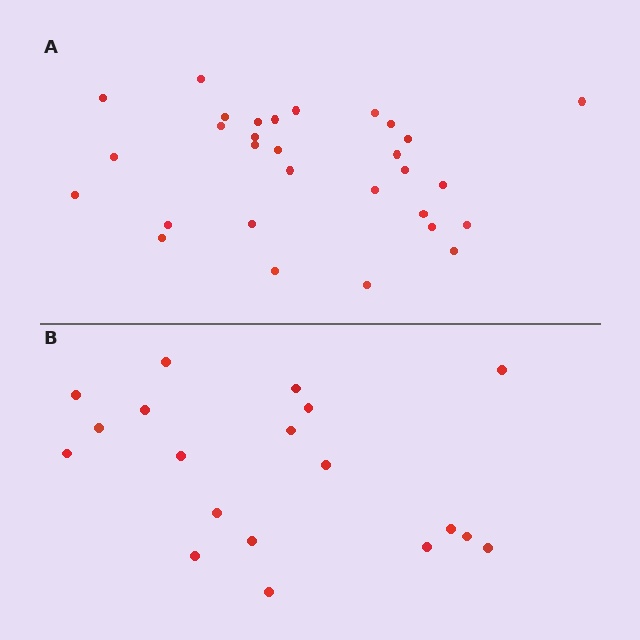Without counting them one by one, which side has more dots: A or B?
Region A (the top region) has more dots.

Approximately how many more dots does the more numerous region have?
Region A has roughly 12 or so more dots than region B.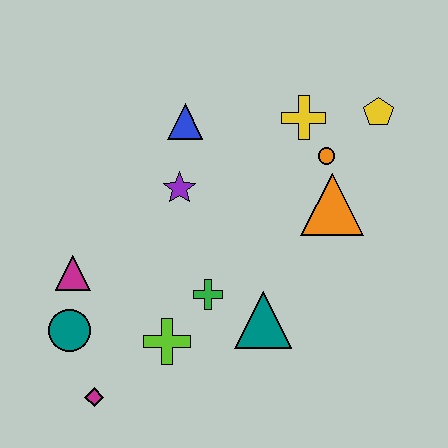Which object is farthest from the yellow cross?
The magenta diamond is farthest from the yellow cross.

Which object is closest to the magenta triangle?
The teal circle is closest to the magenta triangle.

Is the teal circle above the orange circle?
No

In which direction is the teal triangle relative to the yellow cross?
The teal triangle is below the yellow cross.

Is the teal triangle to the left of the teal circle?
No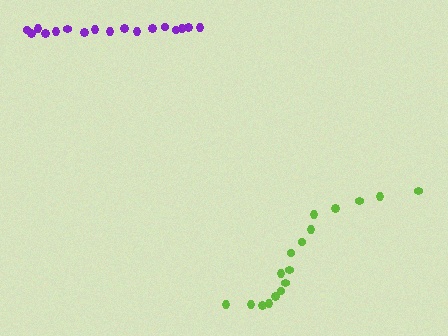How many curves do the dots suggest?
There are 2 distinct paths.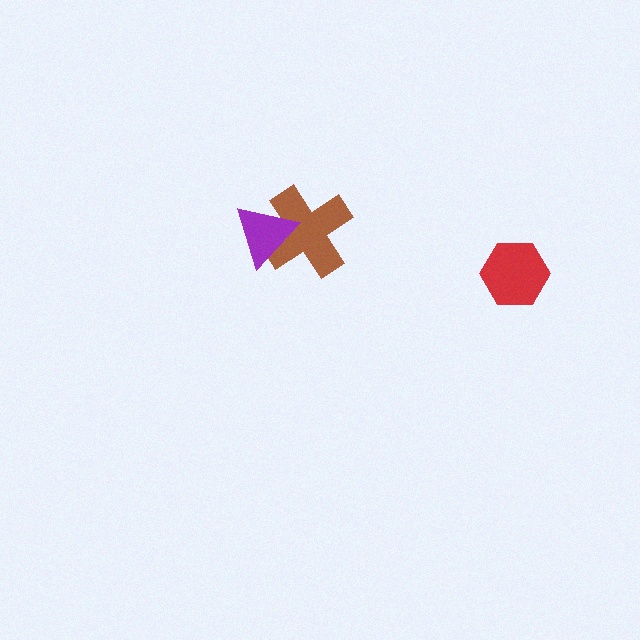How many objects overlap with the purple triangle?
1 object overlaps with the purple triangle.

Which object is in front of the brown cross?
The purple triangle is in front of the brown cross.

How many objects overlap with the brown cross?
1 object overlaps with the brown cross.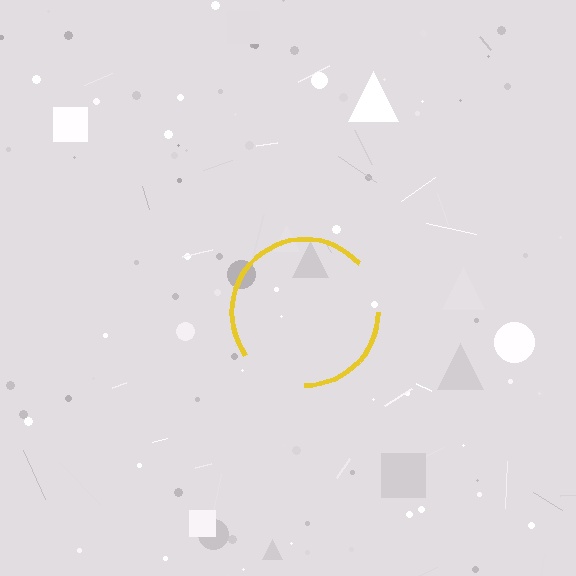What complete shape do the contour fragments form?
The contour fragments form a circle.